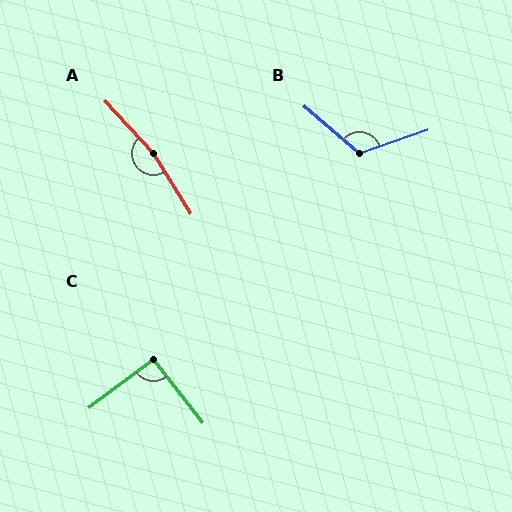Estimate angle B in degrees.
Approximately 120 degrees.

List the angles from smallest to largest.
C (91°), B (120°), A (169°).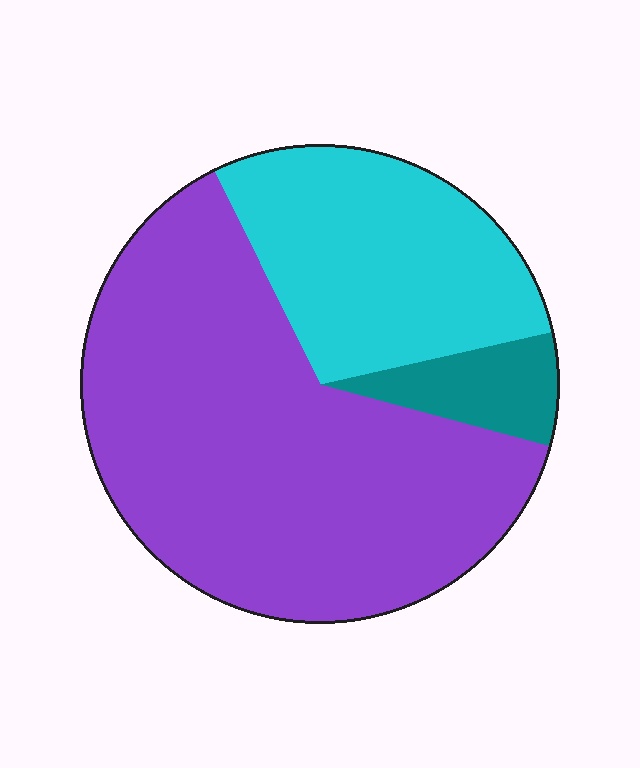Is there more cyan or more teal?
Cyan.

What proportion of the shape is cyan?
Cyan covers around 30% of the shape.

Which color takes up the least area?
Teal, at roughly 10%.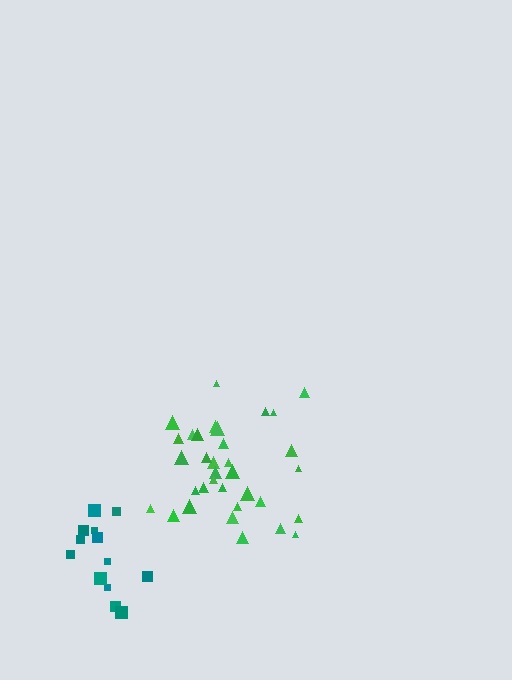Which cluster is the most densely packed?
Green.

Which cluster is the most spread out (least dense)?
Teal.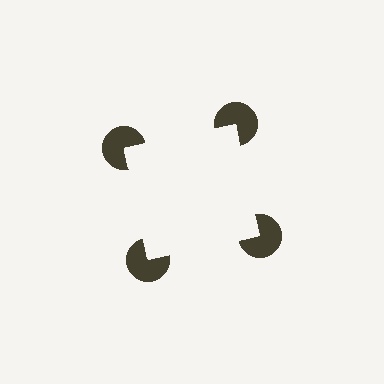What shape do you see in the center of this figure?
An illusory square — its edges are inferred from the aligned wedge cuts in the pac-man discs, not physically drawn.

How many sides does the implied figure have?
4 sides.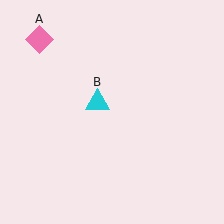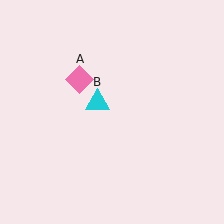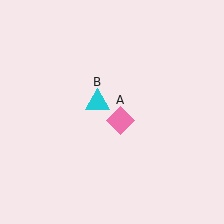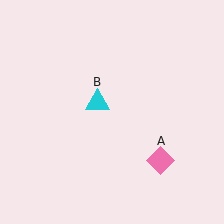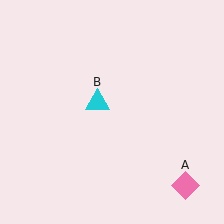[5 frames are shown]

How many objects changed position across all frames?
1 object changed position: pink diamond (object A).